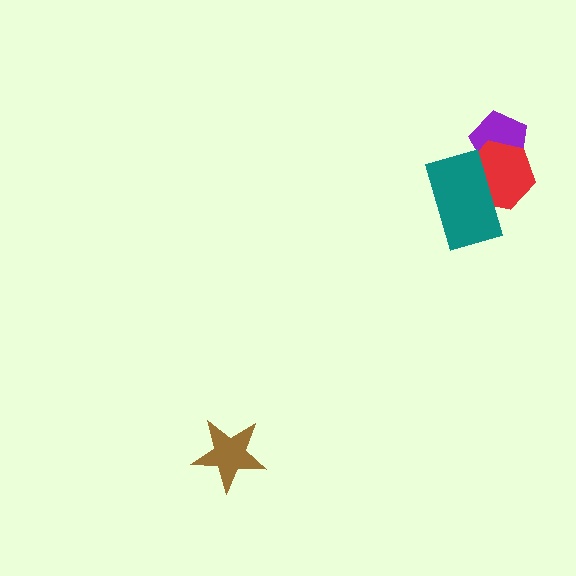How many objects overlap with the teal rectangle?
1 object overlaps with the teal rectangle.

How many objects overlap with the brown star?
0 objects overlap with the brown star.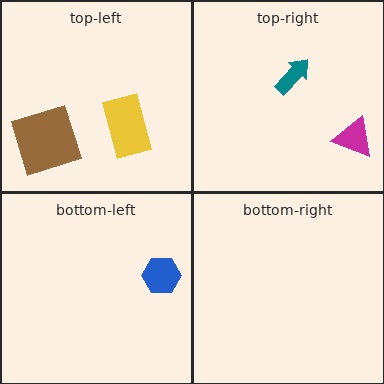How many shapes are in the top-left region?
2.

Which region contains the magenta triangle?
The top-right region.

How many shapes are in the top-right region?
2.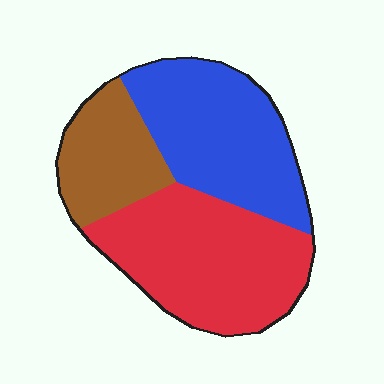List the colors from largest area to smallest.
From largest to smallest: red, blue, brown.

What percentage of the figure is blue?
Blue takes up about three eighths (3/8) of the figure.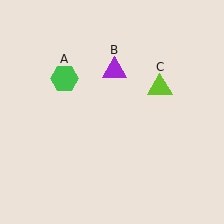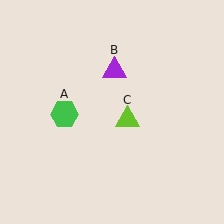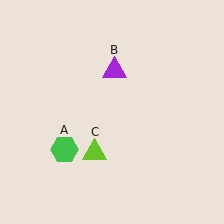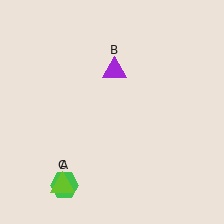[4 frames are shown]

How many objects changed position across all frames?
2 objects changed position: green hexagon (object A), lime triangle (object C).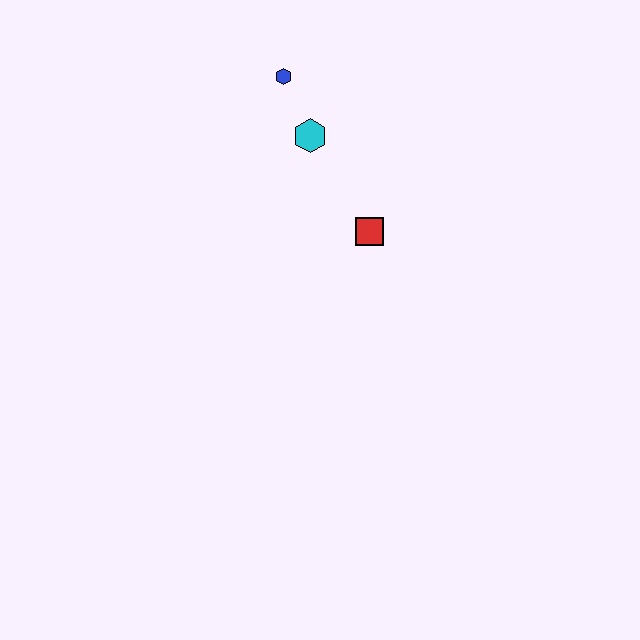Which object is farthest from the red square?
The blue hexagon is farthest from the red square.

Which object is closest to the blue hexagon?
The cyan hexagon is closest to the blue hexagon.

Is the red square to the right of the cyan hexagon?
Yes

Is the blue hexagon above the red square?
Yes